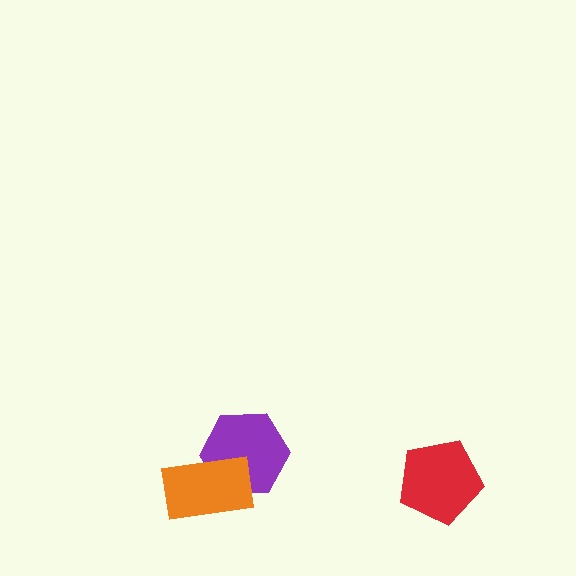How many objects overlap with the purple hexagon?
1 object overlaps with the purple hexagon.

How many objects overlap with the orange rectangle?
1 object overlaps with the orange rectangle.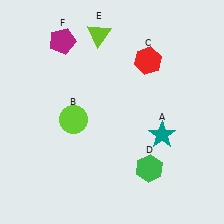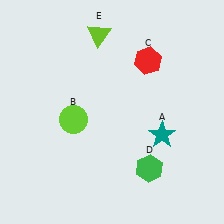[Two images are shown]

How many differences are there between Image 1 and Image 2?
There is 1 difference between the two images.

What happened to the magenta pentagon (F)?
The magenta pentagon (F) was removed in Image 2. It was in the top-left area of Image 1.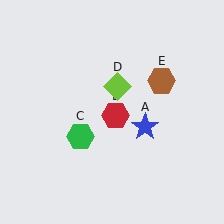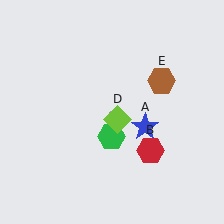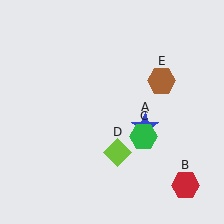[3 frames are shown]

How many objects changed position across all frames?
3 objects changed position: red hexagon (object B), green hexagon (object C), lime diamond (object D).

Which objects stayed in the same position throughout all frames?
Blue star (object A) and brown hexagon (object E) remained stationary.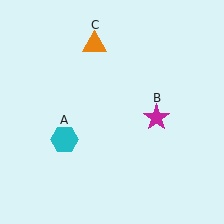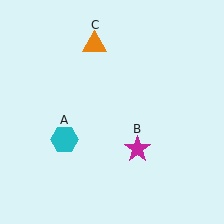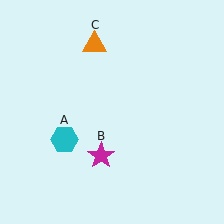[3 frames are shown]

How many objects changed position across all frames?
1 object changed position: magenta star (object B).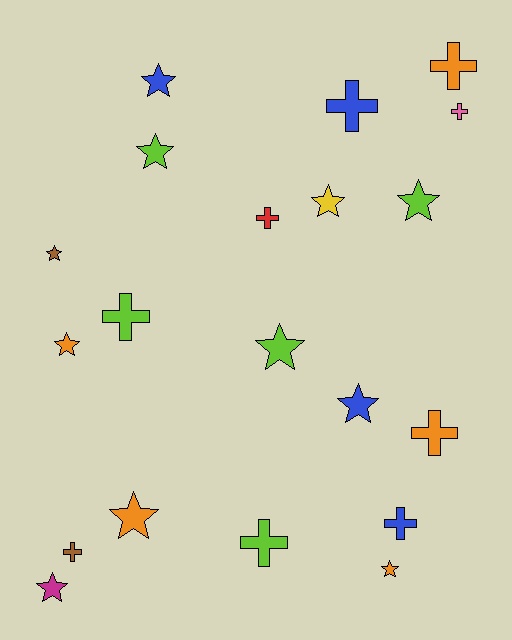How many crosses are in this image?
There are 9 crosses.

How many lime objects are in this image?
There are 5 lime objects.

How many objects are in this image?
There are 20 objects.